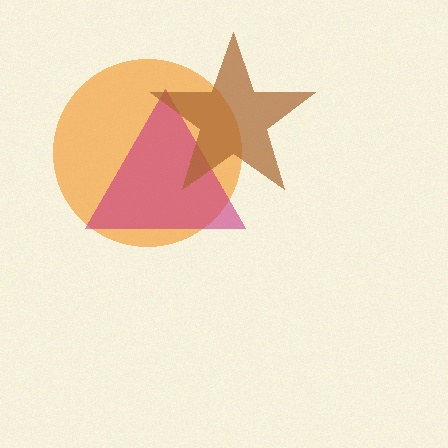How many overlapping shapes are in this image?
There are 3 overlapping shapes in the image.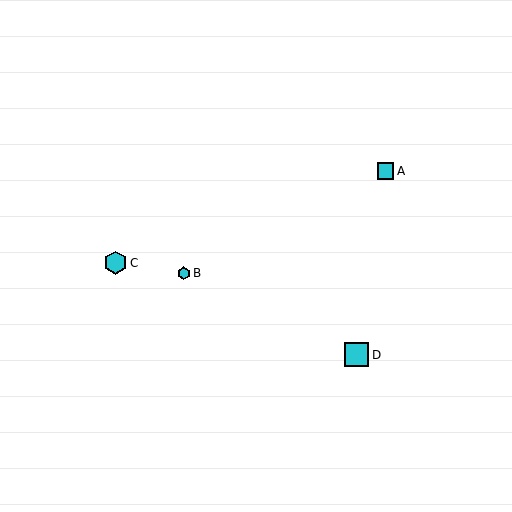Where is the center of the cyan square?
The center of the cyan square is at (357, 355).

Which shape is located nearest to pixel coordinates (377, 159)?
The cyan square (labeled A) at (386, 171) is nearest to that location.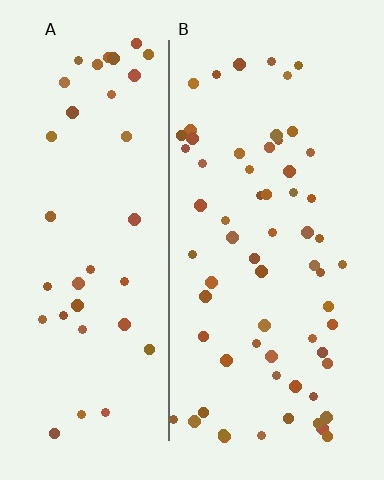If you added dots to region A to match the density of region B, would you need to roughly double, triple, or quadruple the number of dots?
Approximately double.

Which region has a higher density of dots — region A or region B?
B (the right).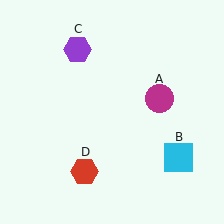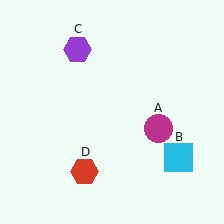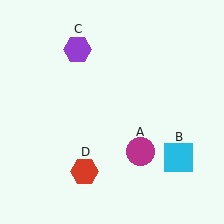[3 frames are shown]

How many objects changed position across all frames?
1 object changed position: magenta circle (object A).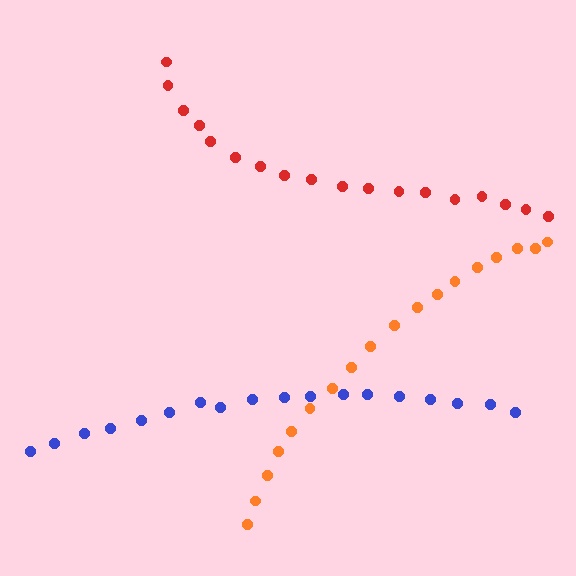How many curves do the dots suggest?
There are 3 distinct paths.